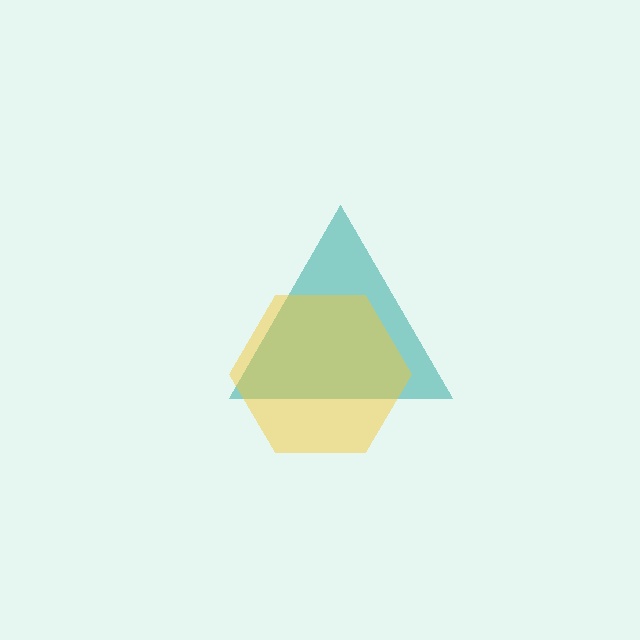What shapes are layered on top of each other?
The layered shapes are: a teal triangle, a yellow hexagon.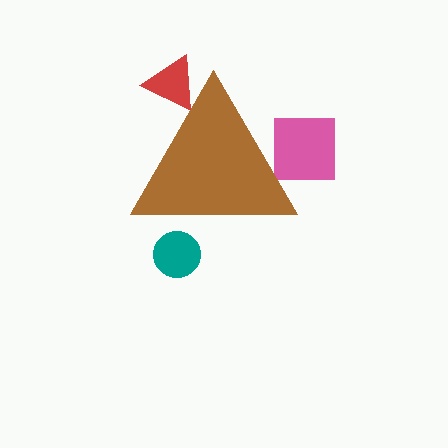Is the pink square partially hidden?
Yes, the pink square is partially hidden behind the brown triangle.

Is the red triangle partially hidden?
Yes, the red triangle is partially hidden behind the brown triangle.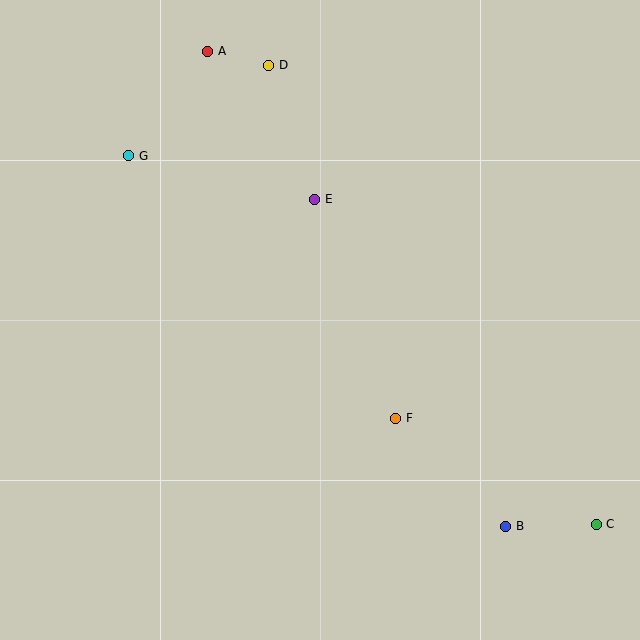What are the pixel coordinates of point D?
Point D is at (269, 65).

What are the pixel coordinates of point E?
Point E is at (315, 199).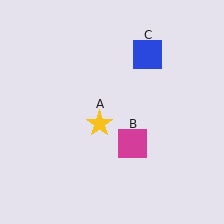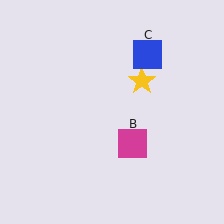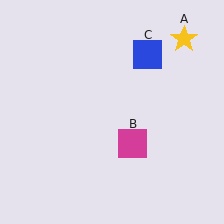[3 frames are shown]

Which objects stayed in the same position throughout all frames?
Magenta square (object B) and blue square (object C) remained stationary.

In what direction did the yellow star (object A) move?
The yellow star (object A) moved up and to the right.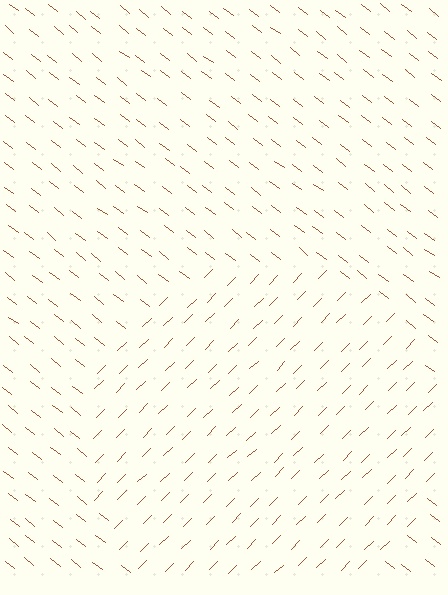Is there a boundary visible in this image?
Yes, there is a texture boundary formed by a change in line orientation.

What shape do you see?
I see a circle.